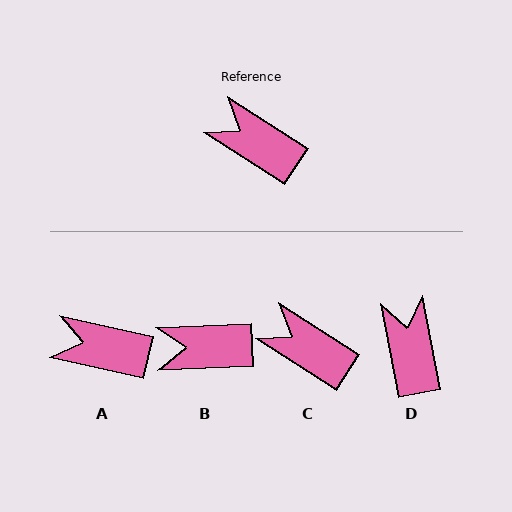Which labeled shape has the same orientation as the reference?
C.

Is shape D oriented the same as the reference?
No, it is off by about 47 degrees.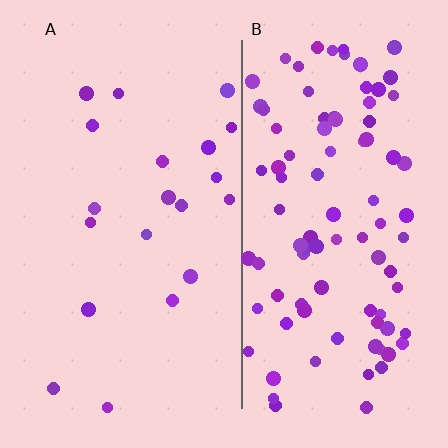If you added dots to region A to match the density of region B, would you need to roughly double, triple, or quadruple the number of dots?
Approximately quadruple.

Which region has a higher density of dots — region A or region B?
B (the right).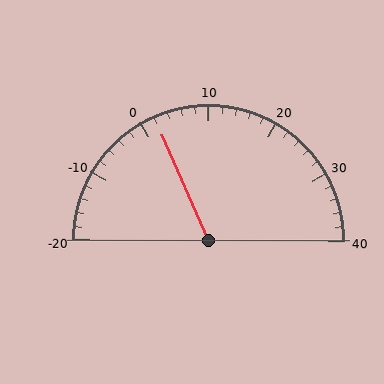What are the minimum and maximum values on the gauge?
The gauge ranges from -20 to 40.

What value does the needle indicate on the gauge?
The needle indicates approximately 2.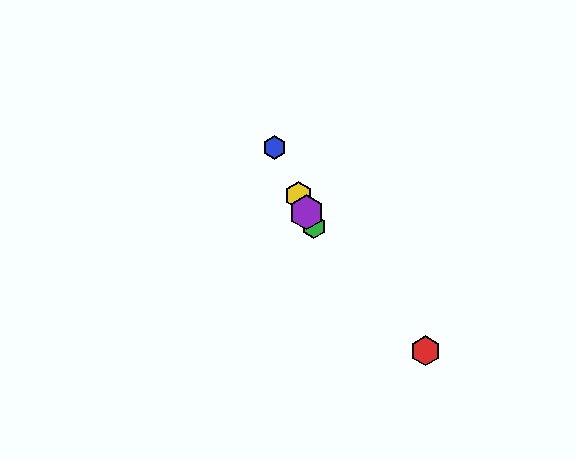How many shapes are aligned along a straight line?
4 shapes (the blue hexagon, the green hexagon, the yellow hexagon, the purple hexagon) are aligned along a straight line.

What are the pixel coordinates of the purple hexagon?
The purple hexagon is at (307, 212).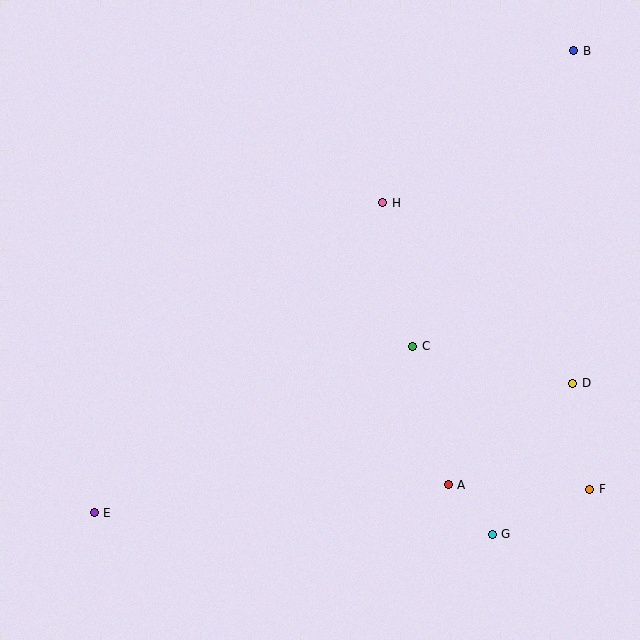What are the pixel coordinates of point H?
Point H is at (383, 203).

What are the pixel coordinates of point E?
Point E is at (94, 513).